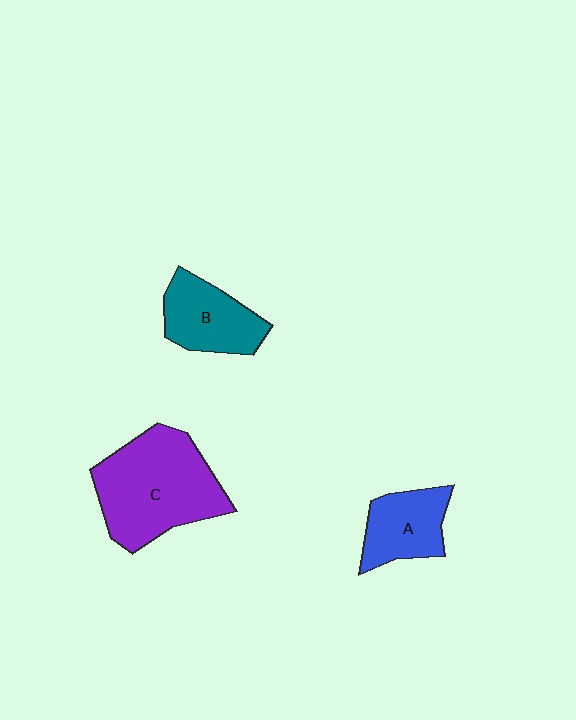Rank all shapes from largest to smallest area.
From largest to smallest: C (purple), B (teal), A (blue).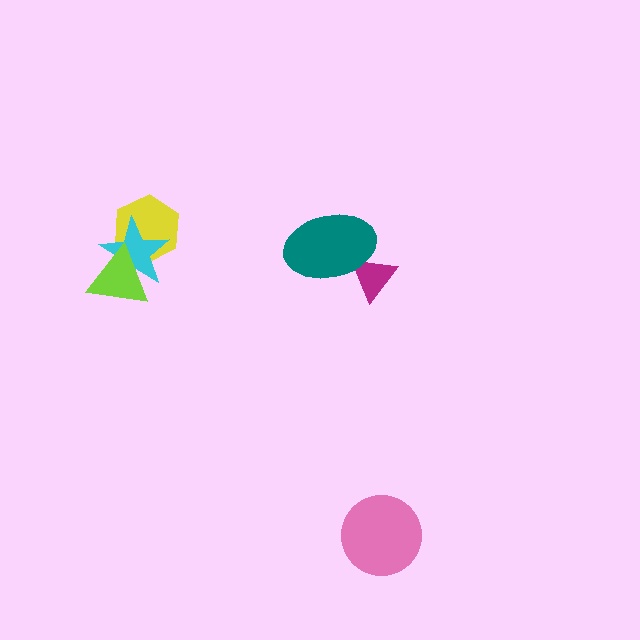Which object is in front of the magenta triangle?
The teal ellipse is in front of the magenta triangle.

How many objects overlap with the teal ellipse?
1 object overlaps with the teal ellipse.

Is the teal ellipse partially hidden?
No, no other shape covers it.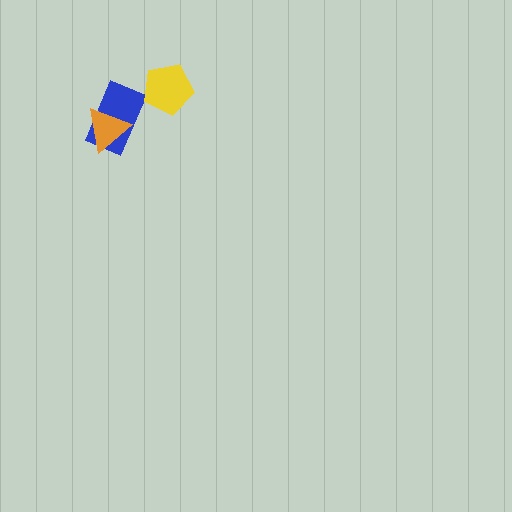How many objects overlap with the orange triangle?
1 object overlaps with the orange triangle.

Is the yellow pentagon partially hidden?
No, no other shape covers it.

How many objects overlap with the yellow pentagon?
0 objects overlap with the yellow pentagon.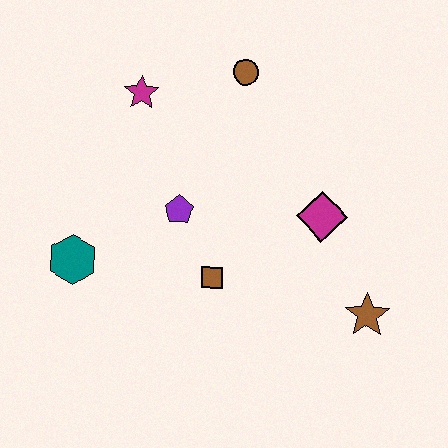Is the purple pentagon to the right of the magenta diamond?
No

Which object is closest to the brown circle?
The magenta star is closest to the brown circle.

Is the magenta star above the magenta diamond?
Yes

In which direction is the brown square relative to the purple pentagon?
The brown square is below the purple pentagon.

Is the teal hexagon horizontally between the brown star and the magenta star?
No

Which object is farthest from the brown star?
The magenta star is farthest from the brown star.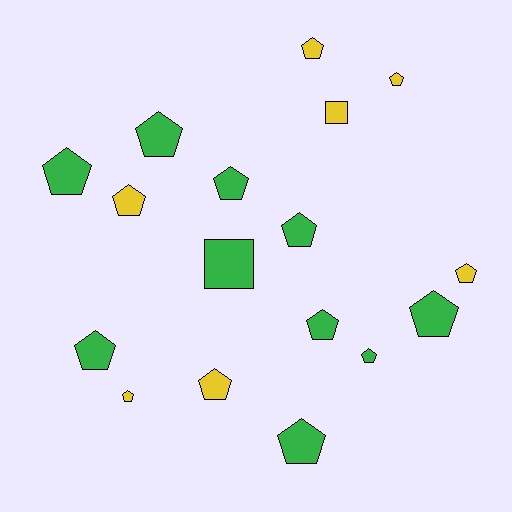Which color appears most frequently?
Green, with 10 objects.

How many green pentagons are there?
There are 9 green pentagons.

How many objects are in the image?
There are 17 objects.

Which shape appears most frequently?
Pentagon, with 15 objects.